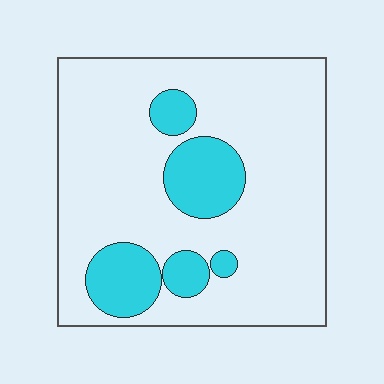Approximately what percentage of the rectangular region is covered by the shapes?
Approximately 20%.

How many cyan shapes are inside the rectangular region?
5.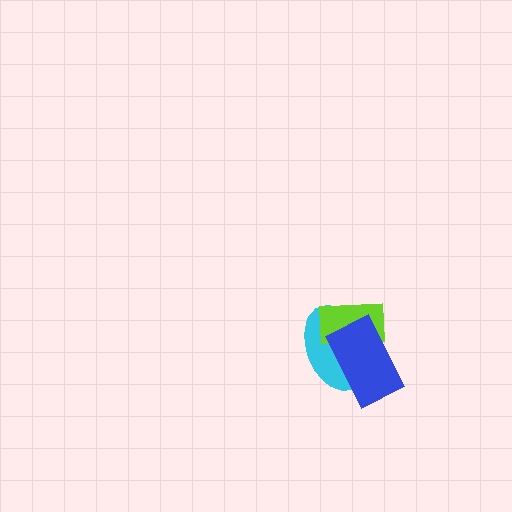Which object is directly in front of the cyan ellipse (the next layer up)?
The lime rectangle is directly in front of the cyan ellipse.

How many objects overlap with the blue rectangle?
2 objects overlap with the blue rectangle.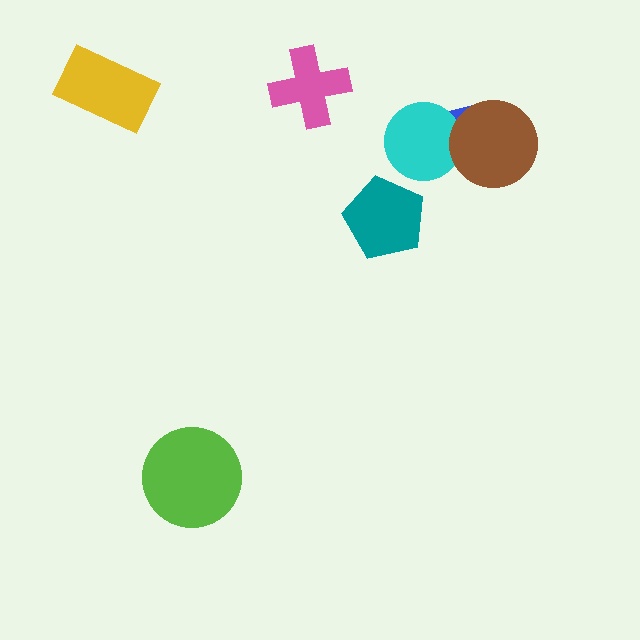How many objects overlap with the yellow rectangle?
0 objects overlap with the yellow rectangle.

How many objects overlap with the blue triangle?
2 objects overlap with the blue triangle.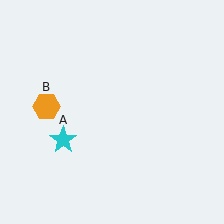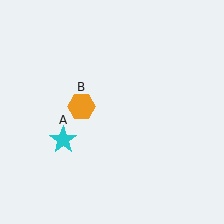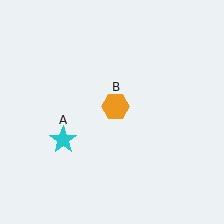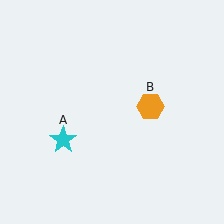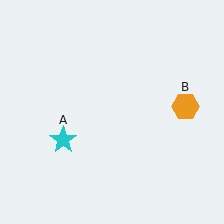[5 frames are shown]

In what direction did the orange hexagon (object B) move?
The orange hexagon (object B) moved right.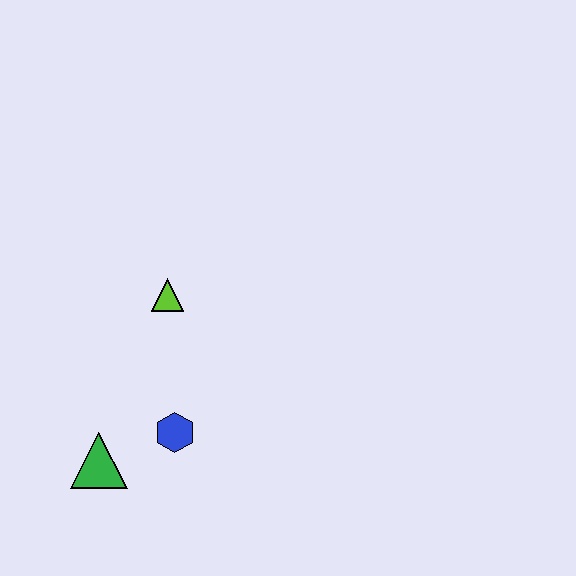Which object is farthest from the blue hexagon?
The lime triangle is farthest from the blue hexagon.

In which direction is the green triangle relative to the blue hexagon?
The green triangle is to the left of the blue hexagon.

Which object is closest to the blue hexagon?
The green triangle is closest to the blue hexagon.